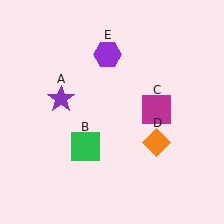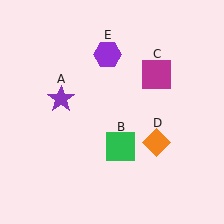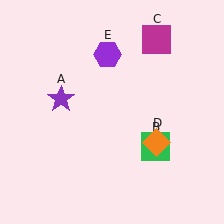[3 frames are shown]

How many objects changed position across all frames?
2 objects changed position: green square (object B), magenta square (object C).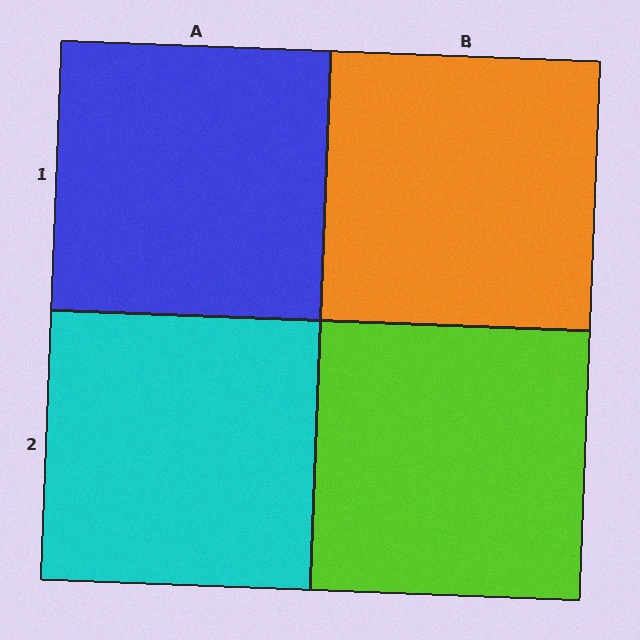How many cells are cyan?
1 cell is cyan.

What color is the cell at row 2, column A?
Cyan.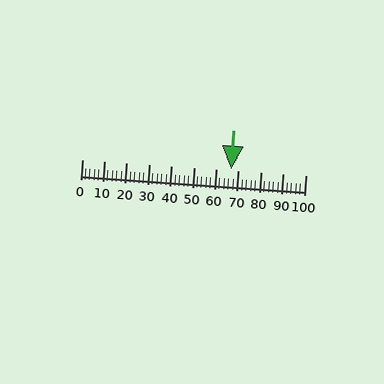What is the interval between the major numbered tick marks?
The major tick marks are spaced 10 units apart.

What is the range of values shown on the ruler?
The ruler shows values from 0 to 100.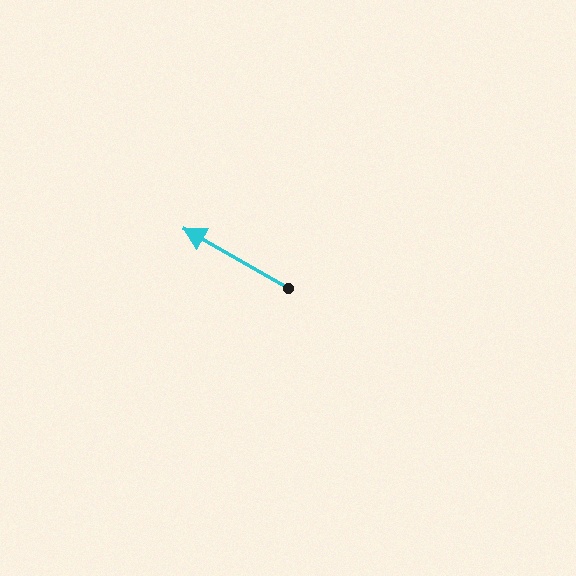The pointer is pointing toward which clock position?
Roughly 10 o'clock.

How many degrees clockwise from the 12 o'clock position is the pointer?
Approximately 300 degrees.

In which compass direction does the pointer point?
Northwest.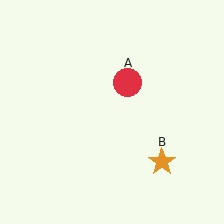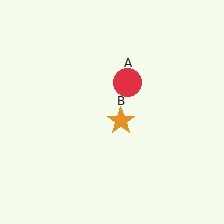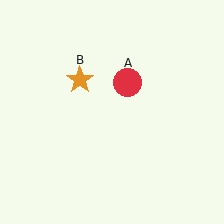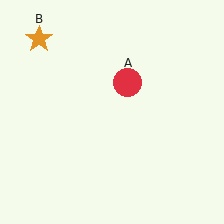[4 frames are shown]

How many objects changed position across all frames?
1 object changed position: orange star (object B).